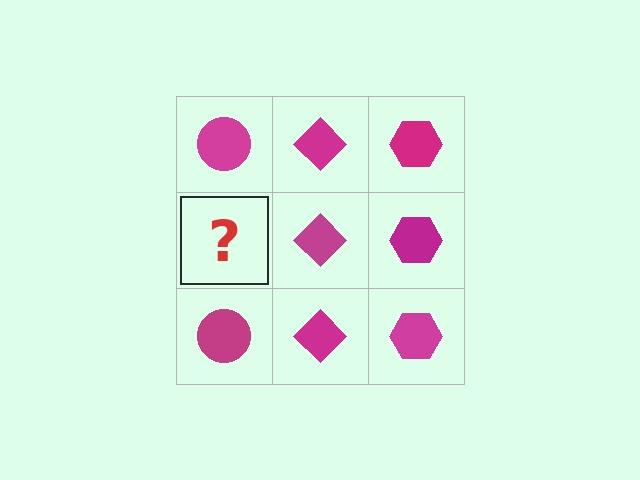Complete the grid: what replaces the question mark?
The question mark should be replaced with a magenta circle.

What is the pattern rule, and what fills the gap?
The rule is that each column has a consistent shape. The gap should be filled with a magenta circle.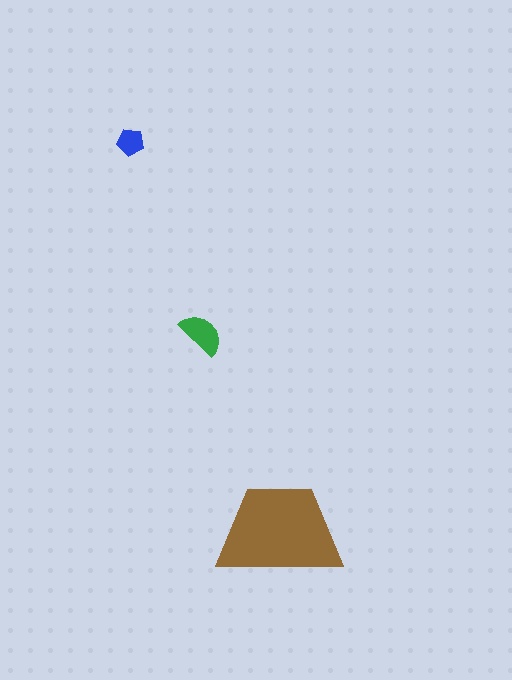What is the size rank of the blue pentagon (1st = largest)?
3rd.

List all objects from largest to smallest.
The brown trapezoid, the green semicircle, the blue pentagon.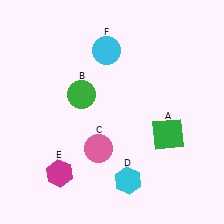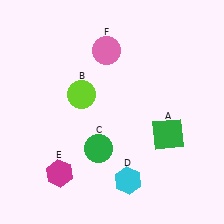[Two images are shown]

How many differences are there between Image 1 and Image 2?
There are 3 differences between the two images.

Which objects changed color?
B changed from green to lime. C changed from pink to green. F changed from cyan to pink.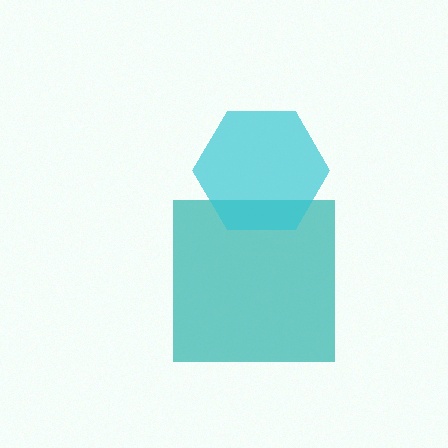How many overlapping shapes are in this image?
There are 2 overlapping shapes in the image.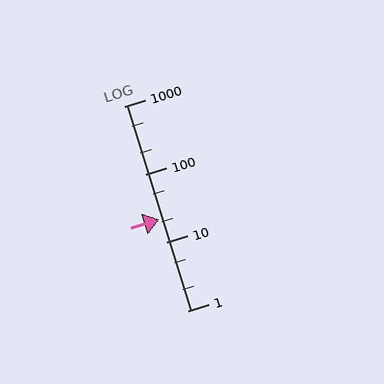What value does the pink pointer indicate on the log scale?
The pointer indicates approximately 22.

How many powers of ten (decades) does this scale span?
The scale spans 3 decades, from 1 to 1000.